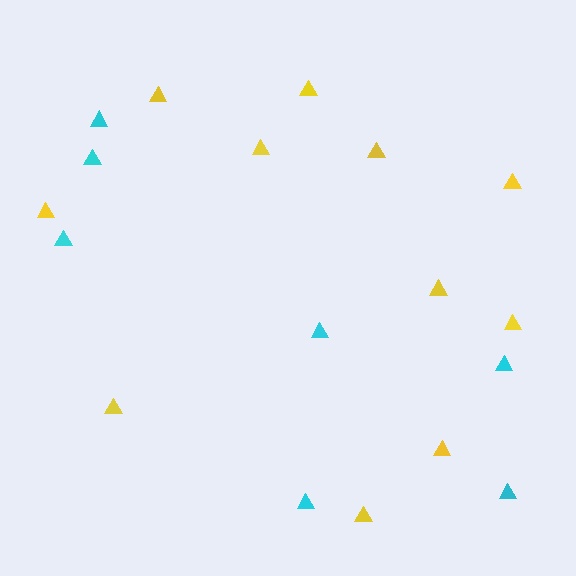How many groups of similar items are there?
There are 2 groups: one group of cyan triangles (7) and one group of yellow triangles (11).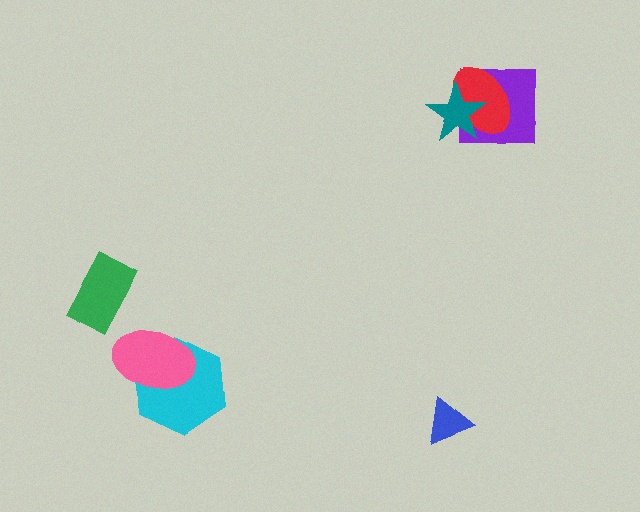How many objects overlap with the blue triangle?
0 objects overlap with the blue triangle.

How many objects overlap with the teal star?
2 objects overlap with the teal star.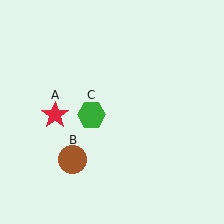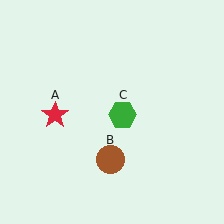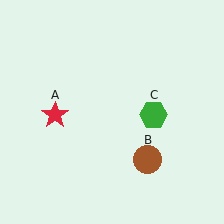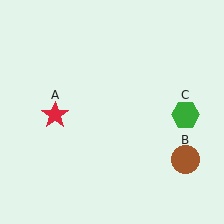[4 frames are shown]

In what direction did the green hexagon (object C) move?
The green hexagon (object C) moved right.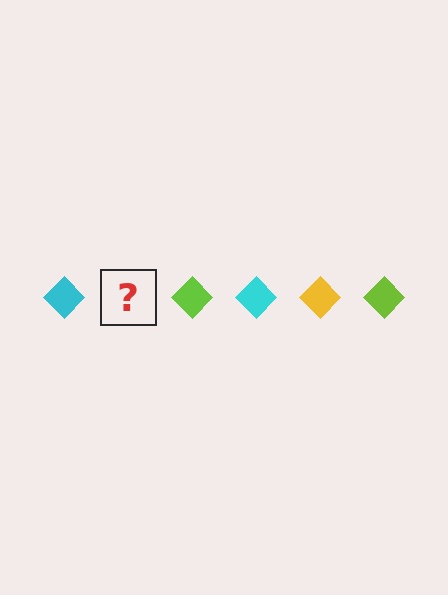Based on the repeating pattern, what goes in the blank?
The blank should be a yellow diamond.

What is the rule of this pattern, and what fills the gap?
The rule is that the pattern cycles through cyan, yellow, lime diamonds. The gap should be filled with a yellow diamond.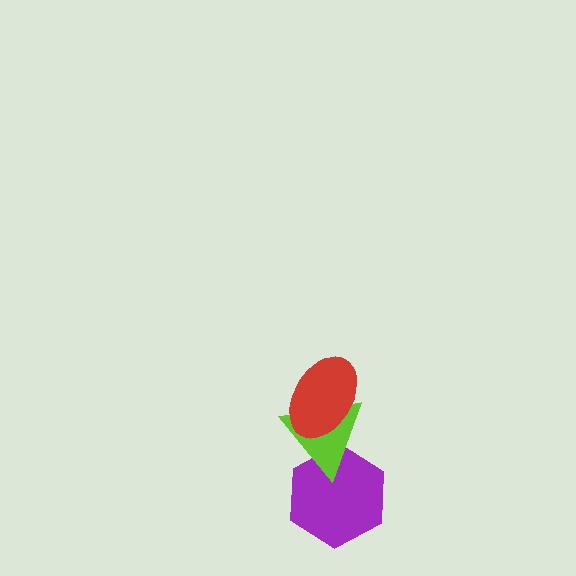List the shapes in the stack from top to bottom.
From top to bottom: the red ellipse, the lime triangle, the purple hexagon.